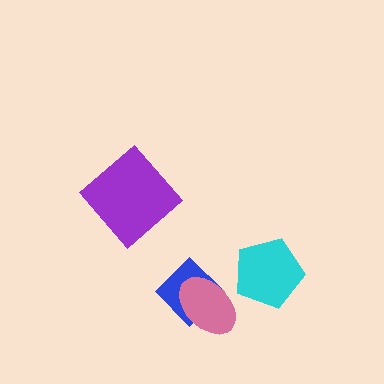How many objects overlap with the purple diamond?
0 objects overlap with the purple diamond.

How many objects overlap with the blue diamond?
1 object overlaps with the blue diamond.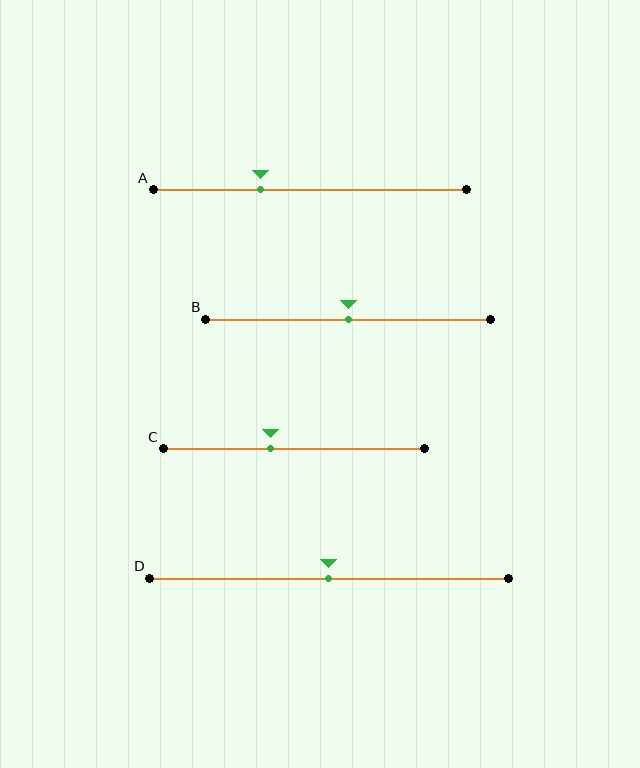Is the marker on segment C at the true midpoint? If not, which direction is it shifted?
No, the marker on segment C is shifted to the left by about 9% of the segment length.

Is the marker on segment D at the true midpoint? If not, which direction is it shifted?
Yes, the marker on segment D is at the true midpoint.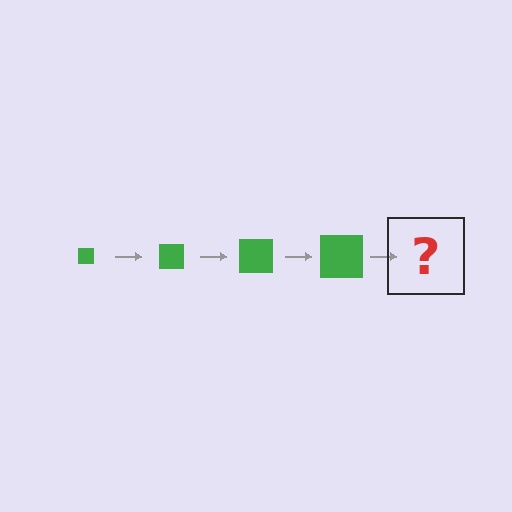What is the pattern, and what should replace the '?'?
The pattern is that the square gets progressively larger each step. The '?' should be a green square, larger than the previous one.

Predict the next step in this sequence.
The next step is a green square, larger than the previous one.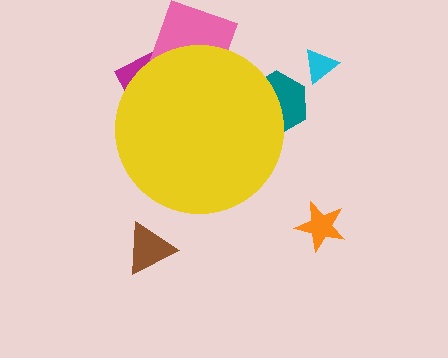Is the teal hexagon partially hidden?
Yes, the teal hexagon is partially hidden behind the yellow circle.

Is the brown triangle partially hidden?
No, the brown triangle is fully visible.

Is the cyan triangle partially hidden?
No, the cyan triangle is fully visible.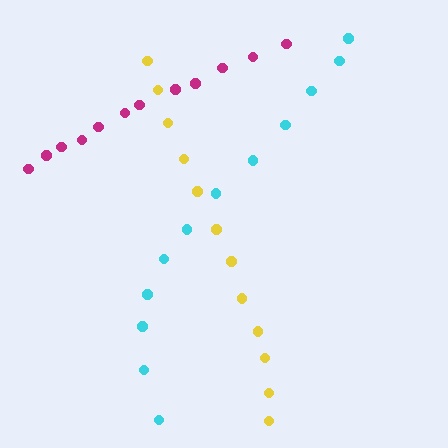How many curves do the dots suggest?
There are 3 distinct paths.